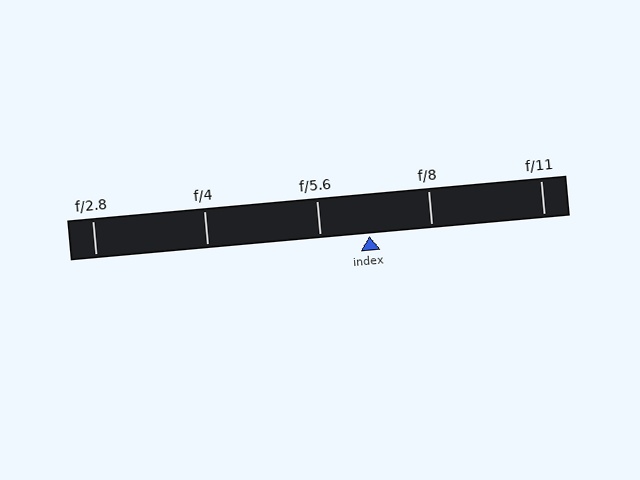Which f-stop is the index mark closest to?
The index mark is closest to f/5.6.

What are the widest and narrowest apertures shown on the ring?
The widest aperture shown is f/2.8 and the narrowest is f/11.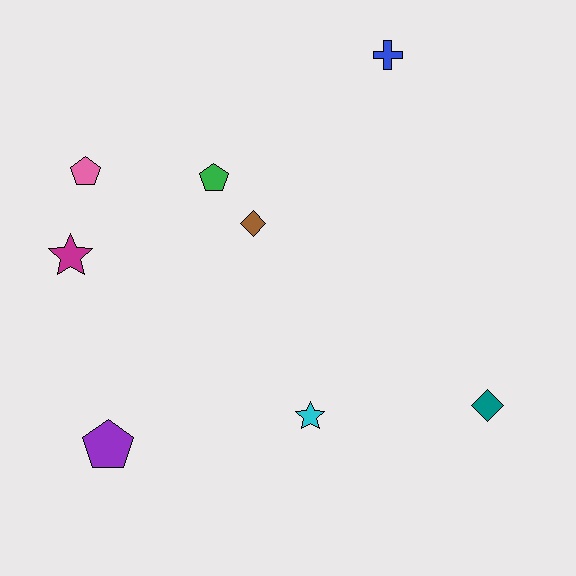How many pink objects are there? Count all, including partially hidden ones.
There is 1 pink object.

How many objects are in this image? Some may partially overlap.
There are 8 objects.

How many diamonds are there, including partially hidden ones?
There are 2 diamonds.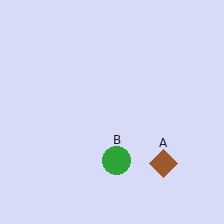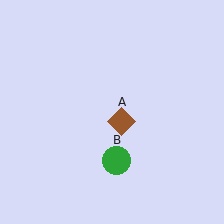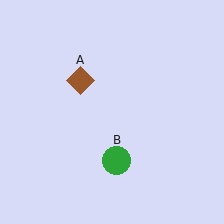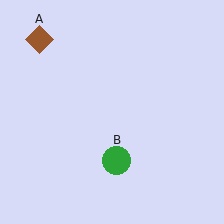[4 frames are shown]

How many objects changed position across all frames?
1 object changed position: brown diamond (object A).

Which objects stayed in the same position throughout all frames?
Green circle (object B) remained stationary.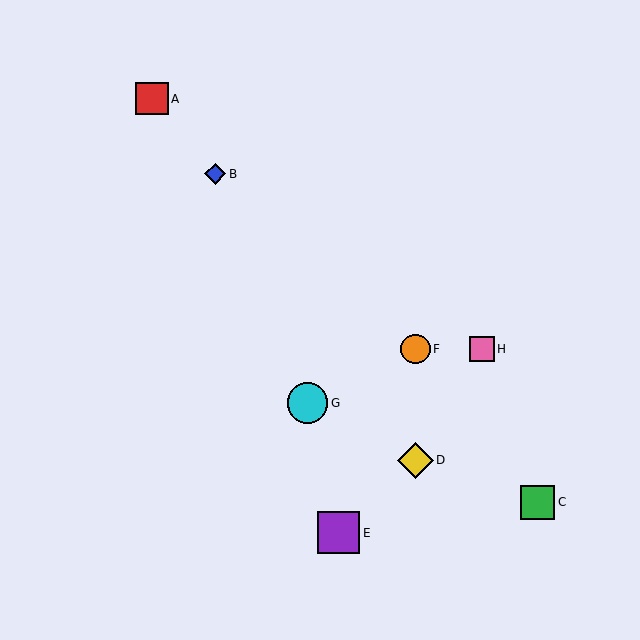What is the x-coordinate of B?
Object B is at x≈215.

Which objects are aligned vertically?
Objects D, F are aligned vertically.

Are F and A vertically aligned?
No, F is at x≈415 and A is at x≈152.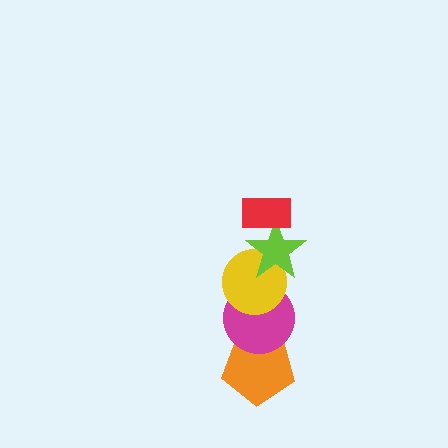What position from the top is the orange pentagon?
The orange pentagon is 5th from the top.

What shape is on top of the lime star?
The red rectangle is on top of the lime star.